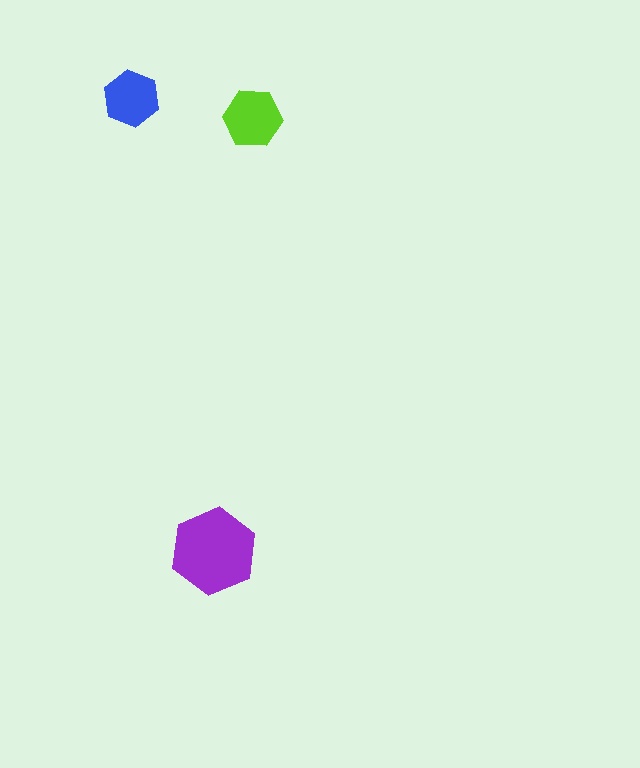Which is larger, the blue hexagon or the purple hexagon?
The purple one.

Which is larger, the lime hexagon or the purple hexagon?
The purple one.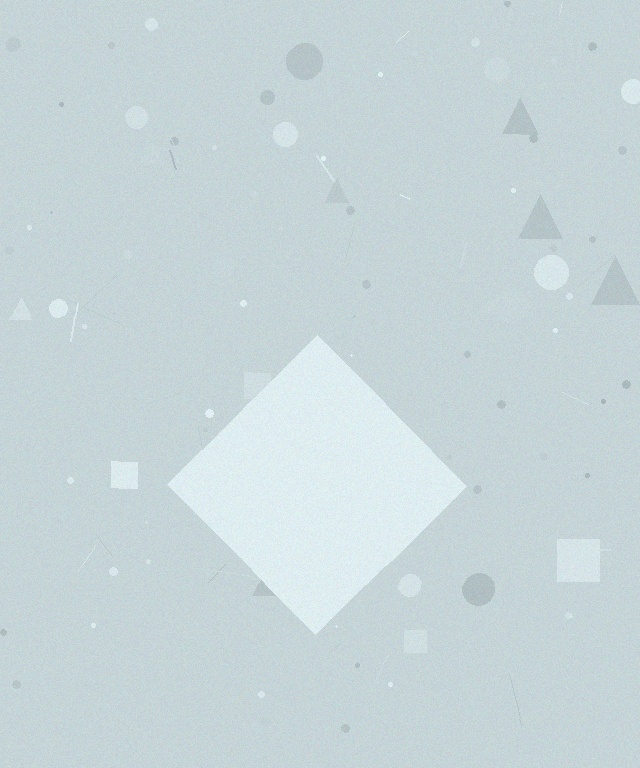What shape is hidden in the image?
A diamond is hidden in the image.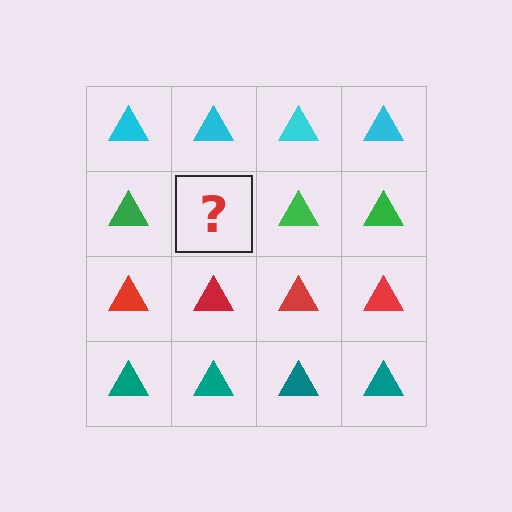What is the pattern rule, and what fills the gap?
The rule is that each row has a consistent color. The gap should be filled with a green triangle.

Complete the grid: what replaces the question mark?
The question mark should be replaced with a green triangle.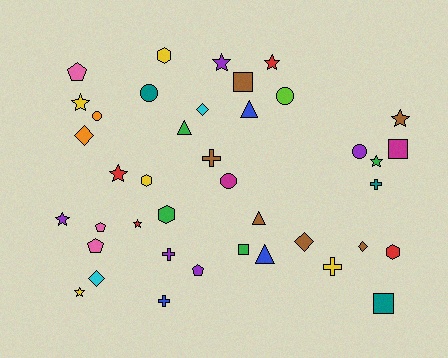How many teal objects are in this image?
There are 3 teal objects.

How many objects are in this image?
There are 40 objects.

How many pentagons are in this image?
There are 4 pentagons.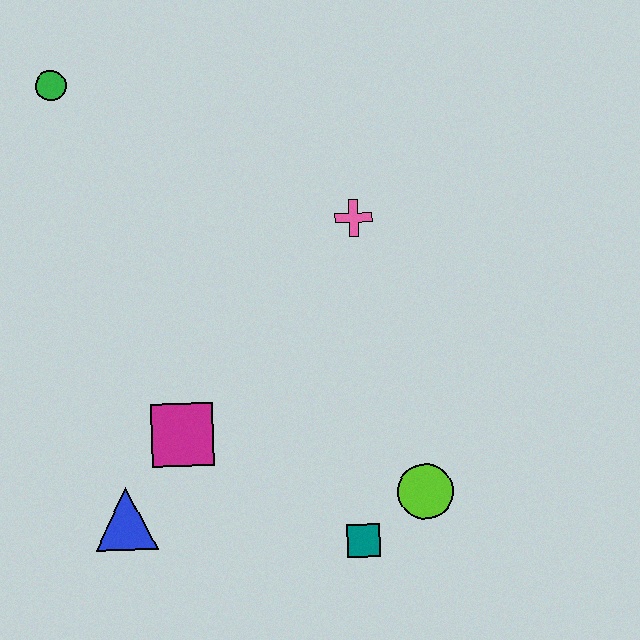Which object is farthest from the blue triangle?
The green circle is farthest from the blue triangle.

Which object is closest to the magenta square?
The blue triangle is closest to the magenta square.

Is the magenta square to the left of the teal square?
Yes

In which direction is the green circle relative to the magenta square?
The green circle is above the magenta square.